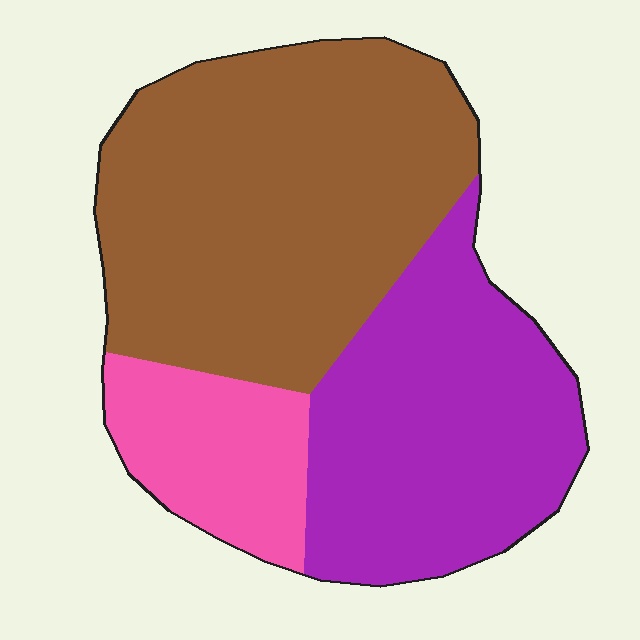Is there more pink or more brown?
Brown.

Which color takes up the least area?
Pink, at roughly 15%.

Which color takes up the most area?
Brown, at roughly 50%.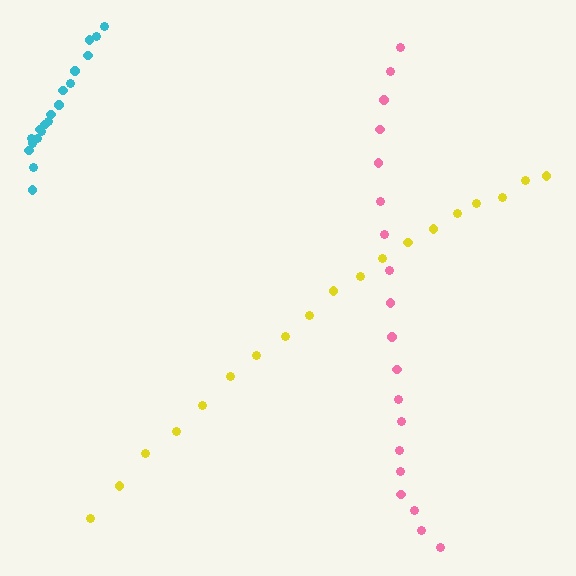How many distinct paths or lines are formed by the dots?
There are 3 distinct paths.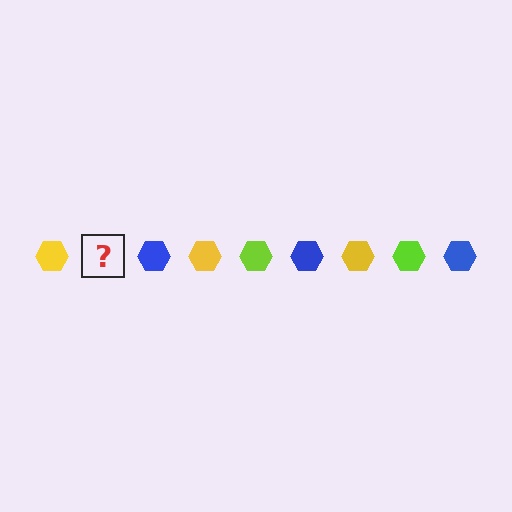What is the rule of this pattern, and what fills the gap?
The rule is that the pattern cycles through yellow, lime, blue hexagons. The gap should be filled with a lime hexagon.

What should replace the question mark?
The question mark should be replaced with a lime hexagon.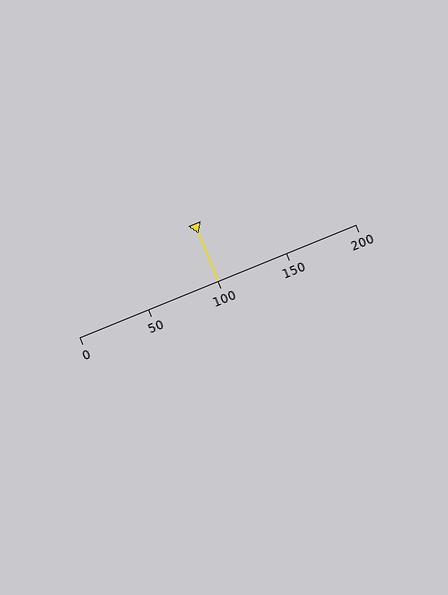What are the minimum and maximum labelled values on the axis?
The axis runs from 0 to 200.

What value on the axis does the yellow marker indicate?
The marker indicates approximately 100.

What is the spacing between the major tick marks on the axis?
The major ticks are spaced 50 apart.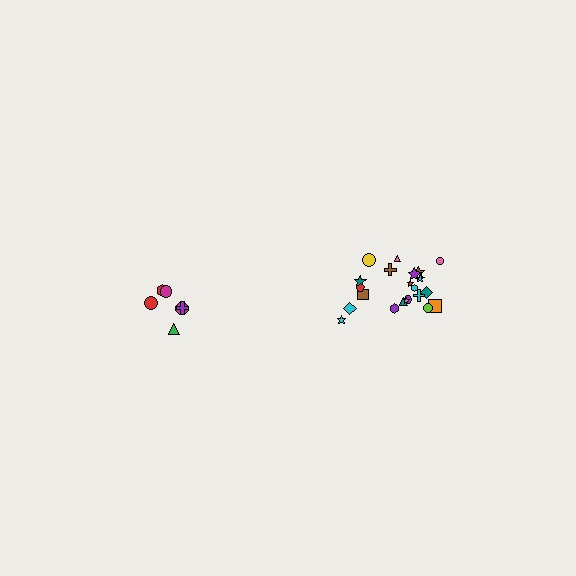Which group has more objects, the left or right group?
The right group.